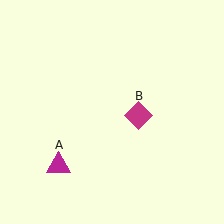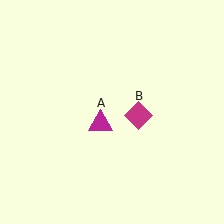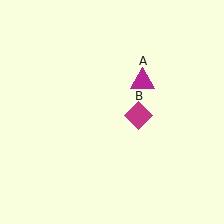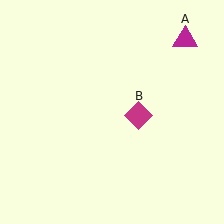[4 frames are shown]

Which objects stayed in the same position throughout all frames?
Magenta diamond (object B) remained stationary.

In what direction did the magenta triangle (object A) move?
The magenta triangle (object A) moved up and to the right.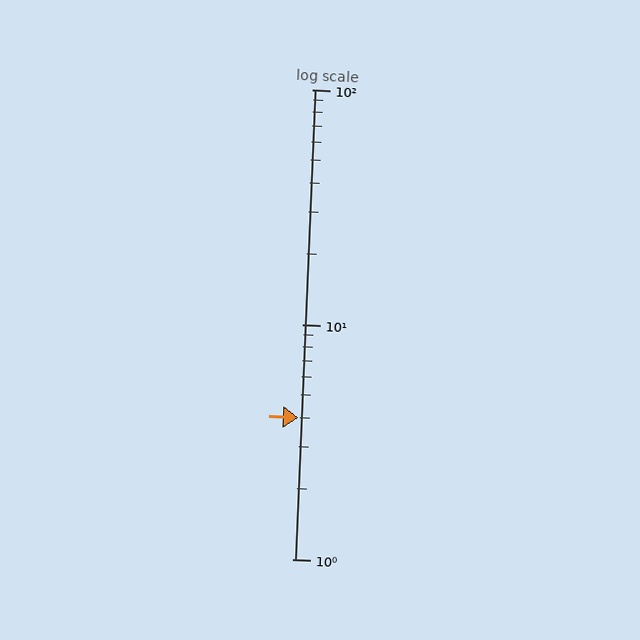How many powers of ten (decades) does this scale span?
The scale spans 2 decades, from 1 to 100.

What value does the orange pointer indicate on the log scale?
The pointer indicates approximately 4.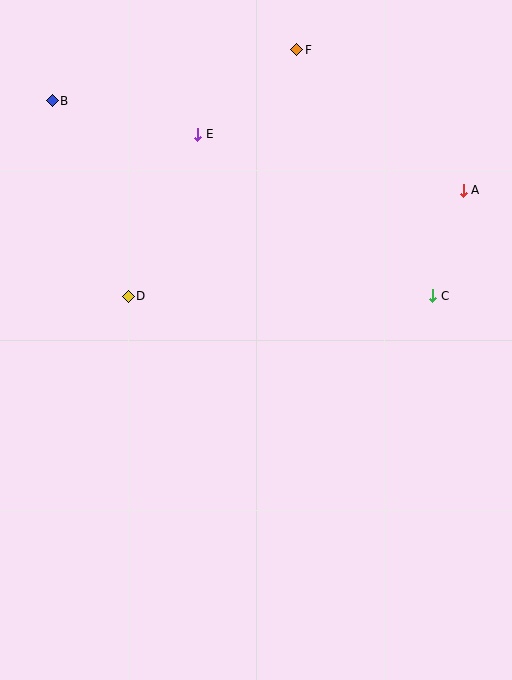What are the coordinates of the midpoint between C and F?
The midpoint between C and F is at (365, 173).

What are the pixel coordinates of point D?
Point D is at (128, 296).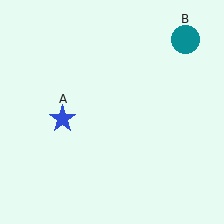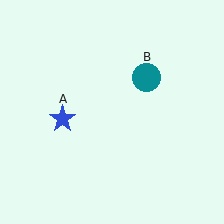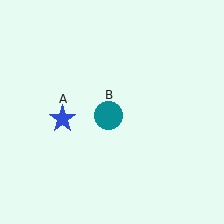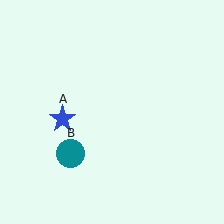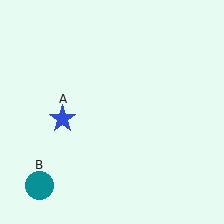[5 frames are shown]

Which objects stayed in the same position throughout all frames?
Blue star (object A) remained stationary.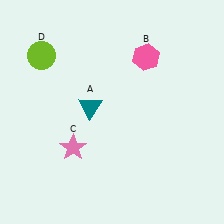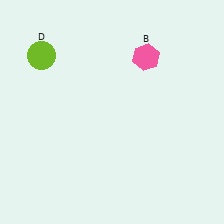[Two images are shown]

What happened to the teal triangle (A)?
The teal triangle (A) was removed in Image 2. It was in the top-left area of Image 1.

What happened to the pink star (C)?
The pink star (C) was removed in Image 2. It was in the bottom-left area of Image 1.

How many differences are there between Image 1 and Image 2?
There are 2 differences between the two images.